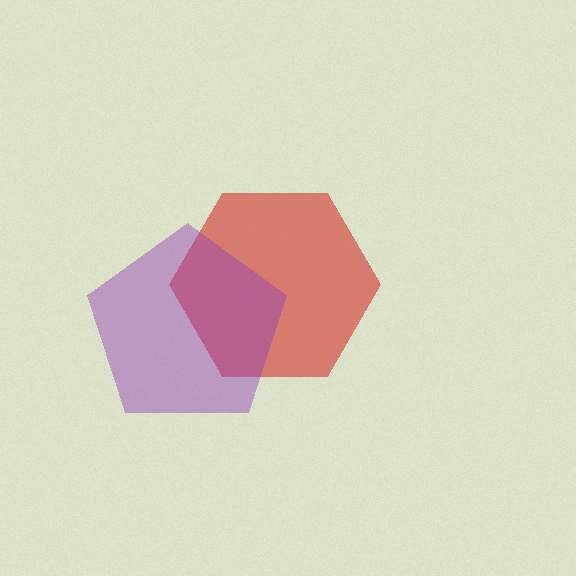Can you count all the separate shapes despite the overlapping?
Yes, there are 2 separate shapes.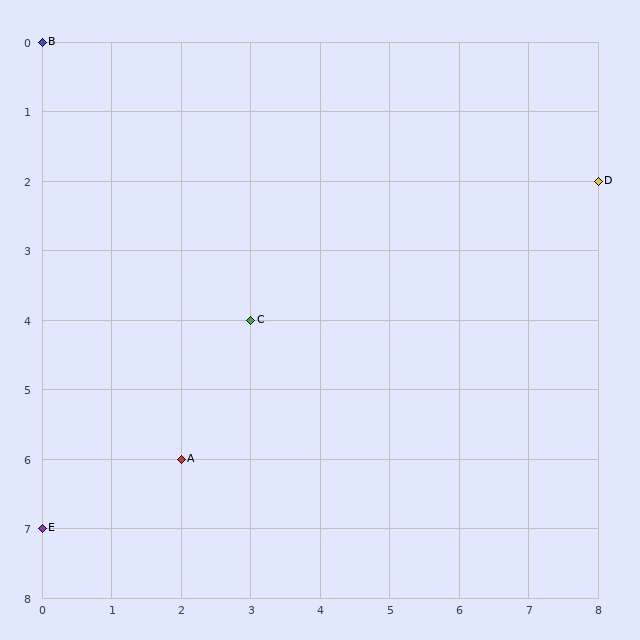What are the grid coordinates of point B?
Point B is at grid coordinates (0, 0).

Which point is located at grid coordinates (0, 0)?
Point B is at (0, 0).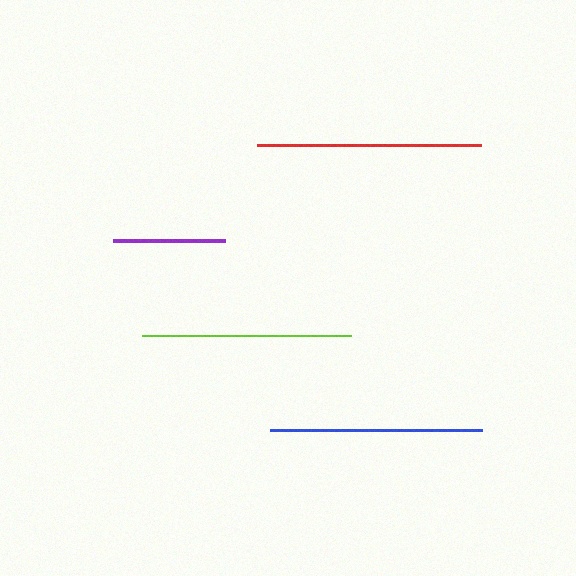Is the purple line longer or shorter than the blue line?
The blue line is longer than the purple line.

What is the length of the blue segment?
The blue segment is approximately 212 pixels long.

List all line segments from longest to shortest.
From longest to shortest: red, blue, lime, purple.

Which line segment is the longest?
The red line is the longest at approximately 224 pixels.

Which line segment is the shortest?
The purple line is the shortest at approximately 112 pixels.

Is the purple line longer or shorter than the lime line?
The lime line is longer than the purple line.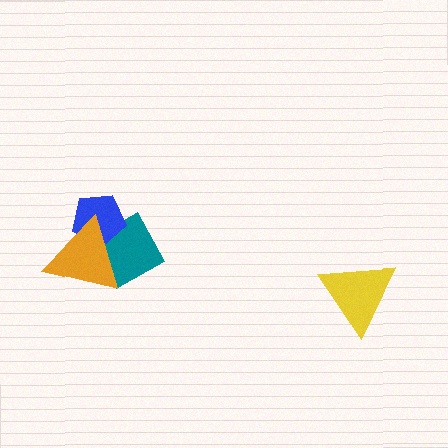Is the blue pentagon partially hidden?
Yes, it is partially covered by another shape.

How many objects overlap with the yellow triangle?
0 objects overlap with the yellow triangle.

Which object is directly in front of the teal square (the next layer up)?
The blue pentagon is directly in front of the teal square.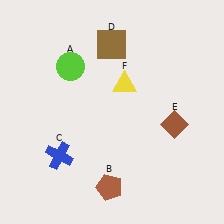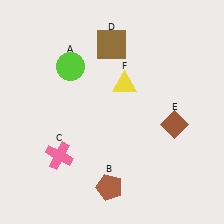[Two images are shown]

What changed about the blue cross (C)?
In Image 1, C is blue. In Image 2, it changed to pink.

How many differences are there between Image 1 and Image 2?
There is 1 difference between the two images.